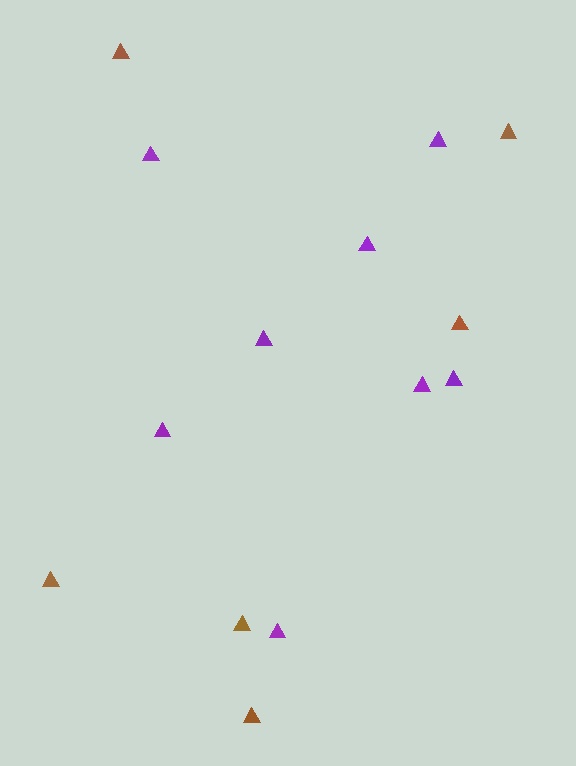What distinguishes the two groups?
There are 2 groups: one group of brown triangles (6) and one group of purple triangles (8).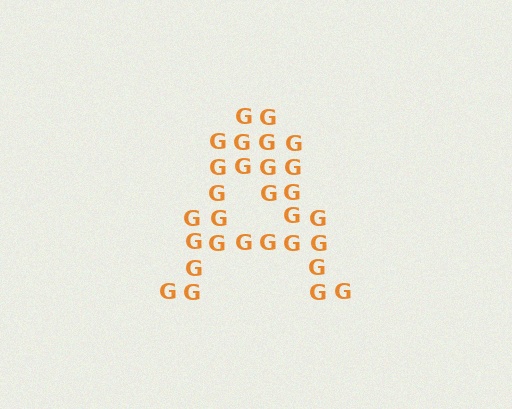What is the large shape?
The large shape is the letter A.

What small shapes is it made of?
It is made of small letter G's.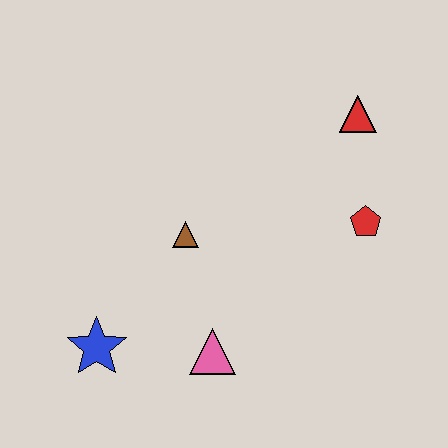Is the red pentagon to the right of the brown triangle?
Yes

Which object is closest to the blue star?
The pink triangle is closest to the blue star.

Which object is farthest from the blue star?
The red triangle is farthest from the blue star.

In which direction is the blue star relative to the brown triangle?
The blue star is below the brown triangle.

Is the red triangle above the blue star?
Yes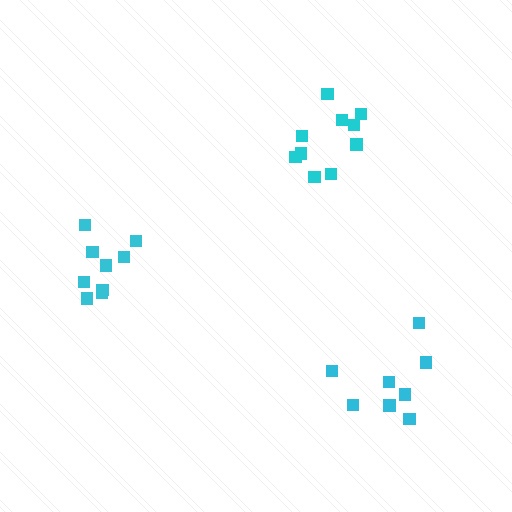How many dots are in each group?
Group 1: 10 dots, Group 2: 8 dots, Group 3: 9 dots (27 total).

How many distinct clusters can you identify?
There are 3 distinct clusters.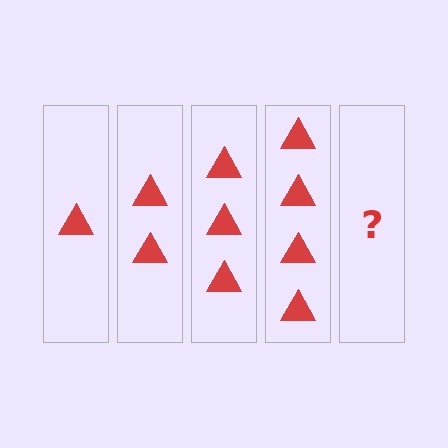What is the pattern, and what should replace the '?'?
The pattern is that each step adds one more triangle. The '?' should be 5 triangles.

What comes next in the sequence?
The next element should be 5 triangles.